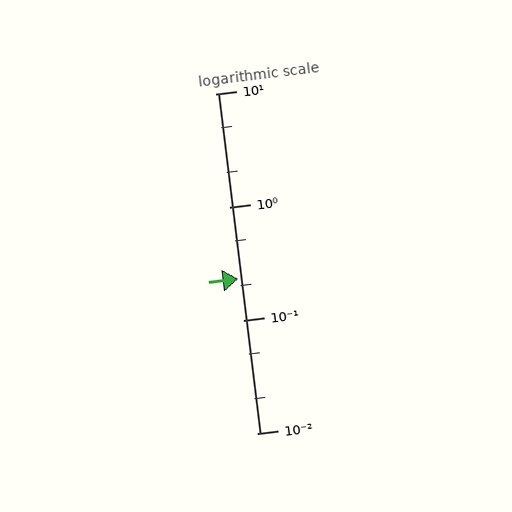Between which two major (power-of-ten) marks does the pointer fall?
The pointer is between 0.1 and 1.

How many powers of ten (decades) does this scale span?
The scale spans 3 decades, from 0.01 to 10.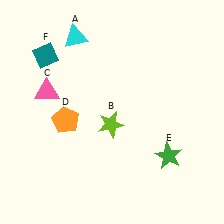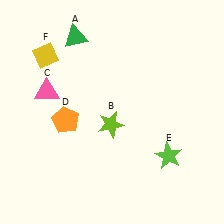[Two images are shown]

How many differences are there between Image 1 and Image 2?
There are 3 differences between the two images.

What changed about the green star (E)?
In Image 1, E is green. In Image 2, it changed to lime.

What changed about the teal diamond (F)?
In Image 1, F is teal. In Image 2, it changed to yellow.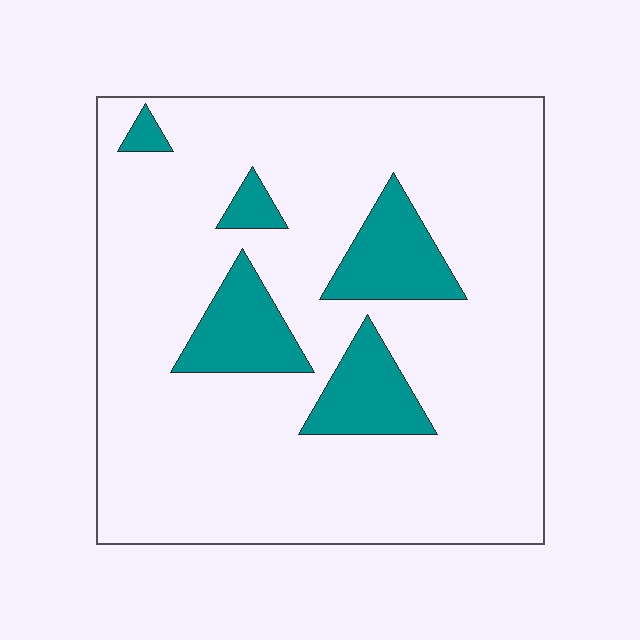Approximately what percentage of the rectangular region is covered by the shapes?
Approximately 15%.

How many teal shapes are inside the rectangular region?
5.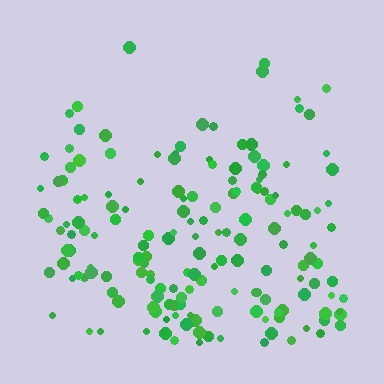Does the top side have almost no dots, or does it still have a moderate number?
Still a moderate number, just noticeably fewer than the bottom.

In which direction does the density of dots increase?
From top to bottom, with the bottom side densest.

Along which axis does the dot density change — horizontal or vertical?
Vertical.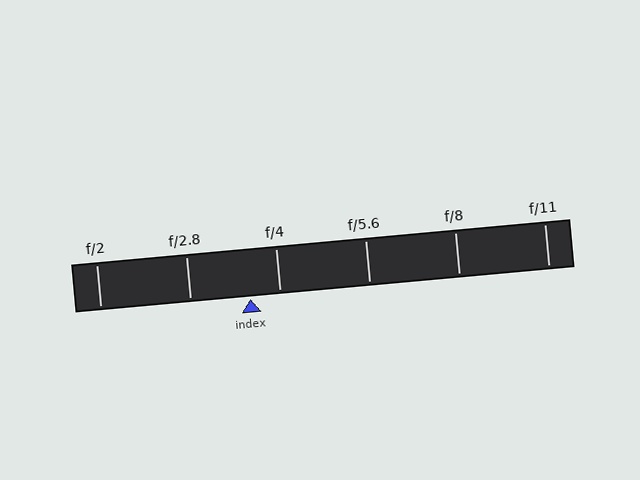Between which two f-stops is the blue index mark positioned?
The index mark is between f/2.8 and f/4.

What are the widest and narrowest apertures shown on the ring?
The widest aperture shown is f/2 and the narrowest is f/11.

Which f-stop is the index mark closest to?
The index mark is closest to f/4.